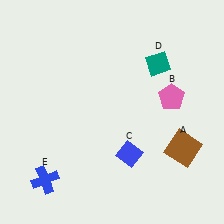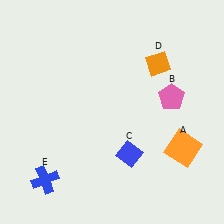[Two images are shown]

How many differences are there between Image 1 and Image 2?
There are 2 differences between the two images.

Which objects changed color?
A changed from brown to orange. D changed from teal to orange.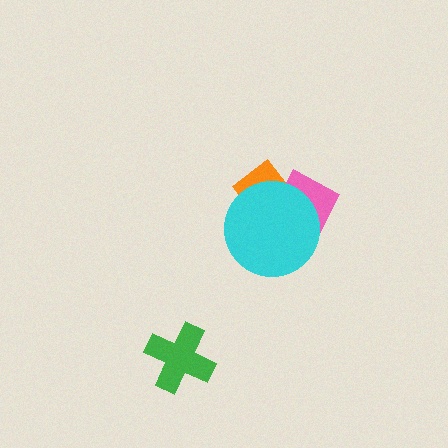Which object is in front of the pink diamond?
The cyan circle is in front of the pink diamond.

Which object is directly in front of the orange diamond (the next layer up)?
The pink diamond is directly in front of the orange diamond.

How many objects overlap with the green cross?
0 objects overlap with the green cross.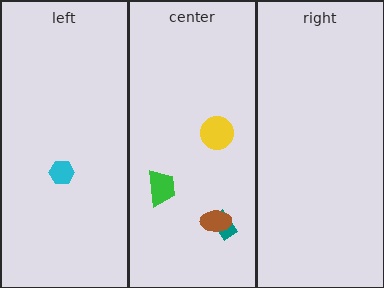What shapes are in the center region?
The yellow circle, the teal rectangle, the brown ellipse, the green trapezoid.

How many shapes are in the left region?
1.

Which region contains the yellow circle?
The center region.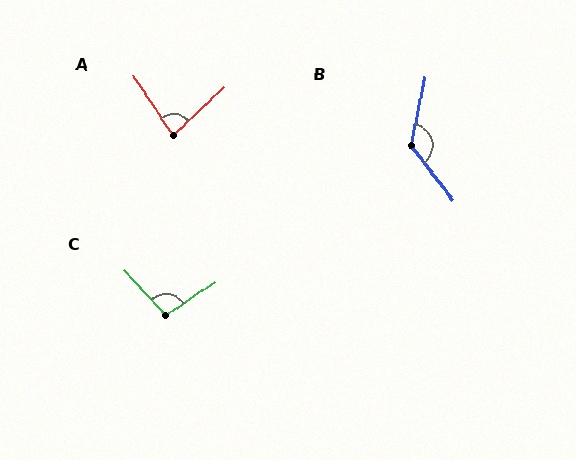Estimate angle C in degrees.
Approximately 99 degrees.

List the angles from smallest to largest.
A (80°), C (99°), B (130°).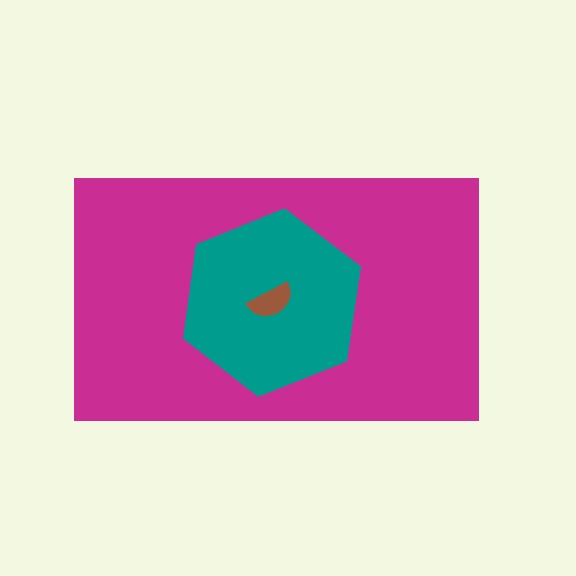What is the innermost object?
The brown semicircle.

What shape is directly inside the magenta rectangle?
The teal hexagon.